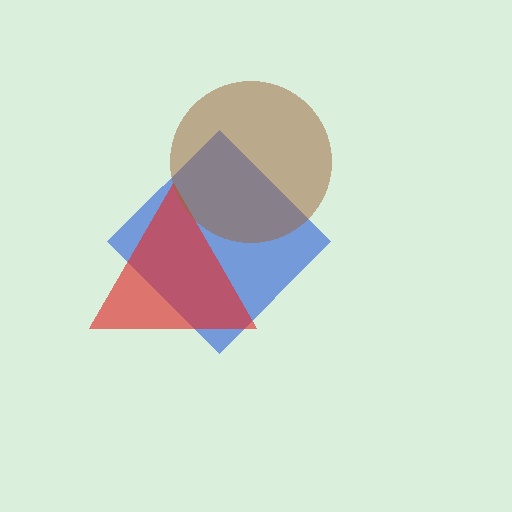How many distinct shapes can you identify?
There are 3 distinct shapes: a blue diamond, a red triangle, a brown circle.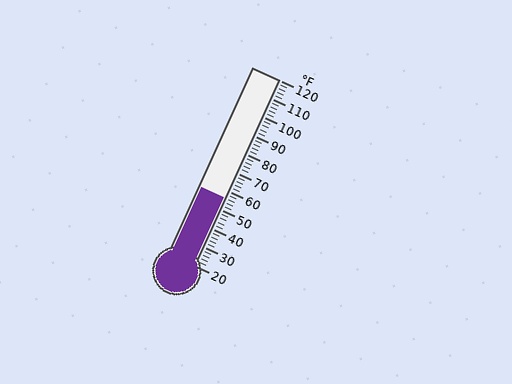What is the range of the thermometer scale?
The thermometer scale ranges from 20°F to 120°F.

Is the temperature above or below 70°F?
The temperature is below 70°F.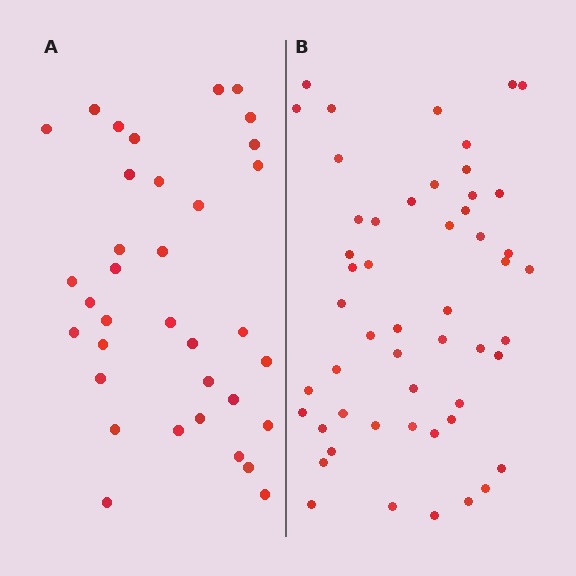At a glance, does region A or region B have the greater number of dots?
Region B (the right region) has more dots.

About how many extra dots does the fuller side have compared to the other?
Region B has approximately 15 more dots than region A.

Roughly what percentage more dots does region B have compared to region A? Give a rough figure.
About 50% more.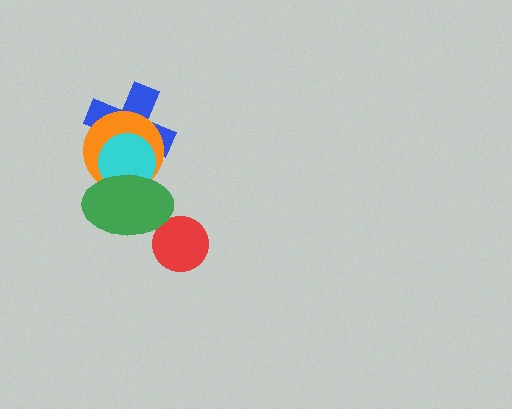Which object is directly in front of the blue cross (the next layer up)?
The orange circle is directly in front of the blue cross.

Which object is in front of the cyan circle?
The green ellipse is in front of the cyan circle.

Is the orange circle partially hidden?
Yes, it is partially covered by another shape.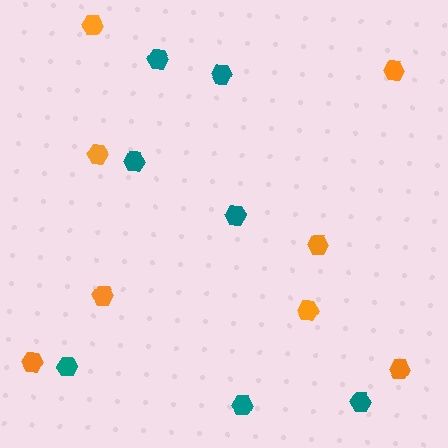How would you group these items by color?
There are 2 groups: one group of orange hexagons (8) and one group of teal hexagons (7).